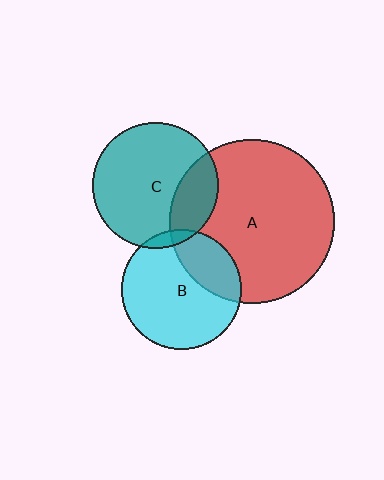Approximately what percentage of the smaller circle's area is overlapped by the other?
Approximately 30%.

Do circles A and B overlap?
Yes.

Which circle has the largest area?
Circle A (red).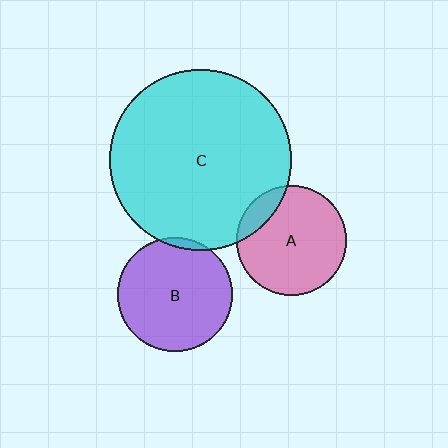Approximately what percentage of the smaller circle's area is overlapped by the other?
Approximately 5%.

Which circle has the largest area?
Circle C (cyan).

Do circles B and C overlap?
Yes.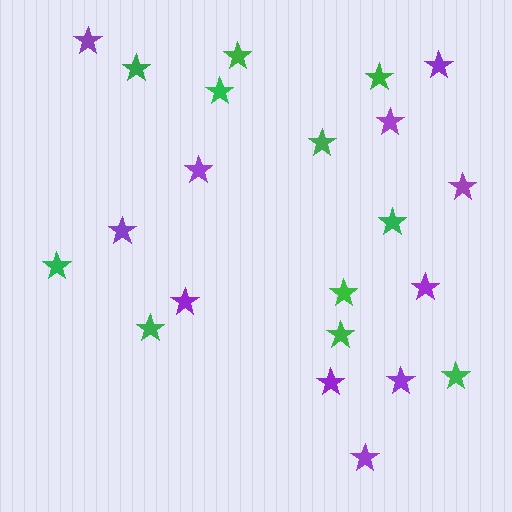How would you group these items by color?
There are 2 groups: one group of purple stars (11) and one group of green stars (11).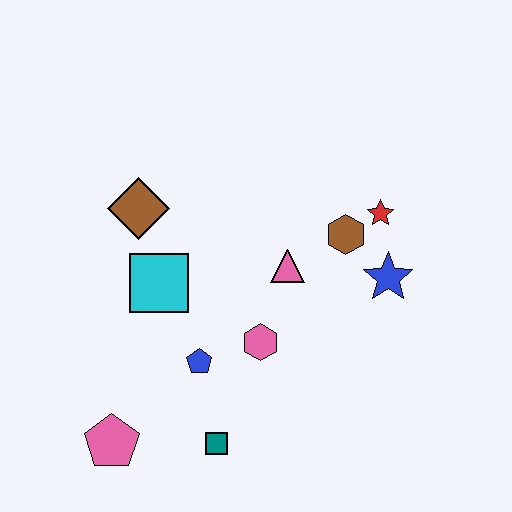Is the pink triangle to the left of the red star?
Yes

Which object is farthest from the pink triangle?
The pink pentagon is farthest from the pink triangle.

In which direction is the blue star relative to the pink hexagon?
The blue star is to the right of the pink hexagon.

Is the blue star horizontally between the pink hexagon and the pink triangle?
No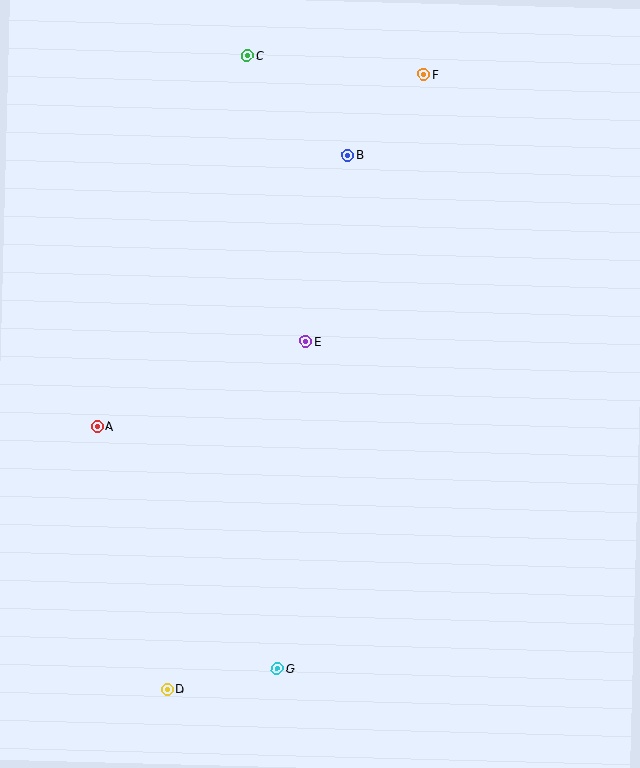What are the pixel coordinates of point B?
Point B is at (348, 155).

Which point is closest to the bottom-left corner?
Point D is closest to the bottom-left corner.